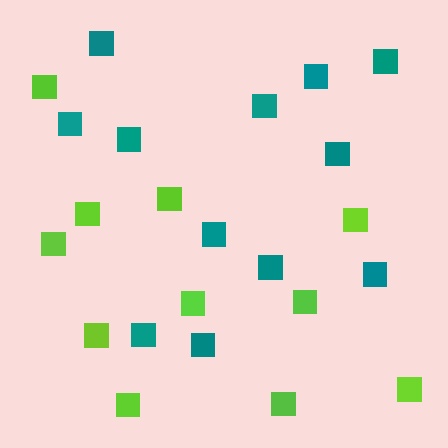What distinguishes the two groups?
There are 2 groups: one group of teal squares (12) and one group of lime squares (11).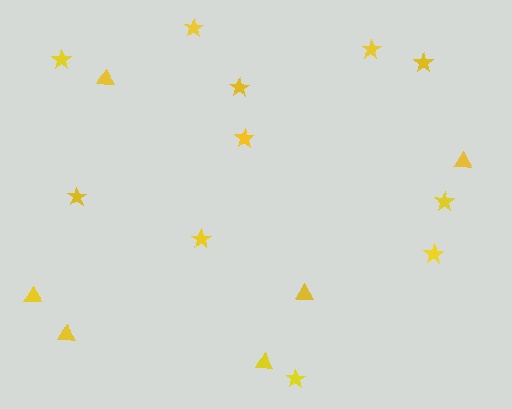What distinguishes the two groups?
There are 2 groups: one group of triangles (6) and one group of stars (11).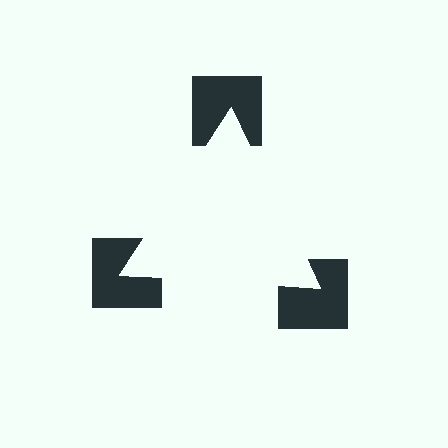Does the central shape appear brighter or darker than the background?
It typically appears slightly brighter than the background, even though no actual brightness change is drawn.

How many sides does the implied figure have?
3 sides.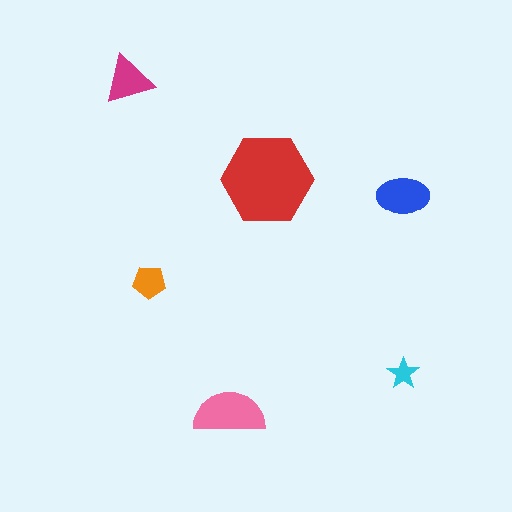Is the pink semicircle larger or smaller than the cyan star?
Larger.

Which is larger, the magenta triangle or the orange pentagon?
The magenta triangle.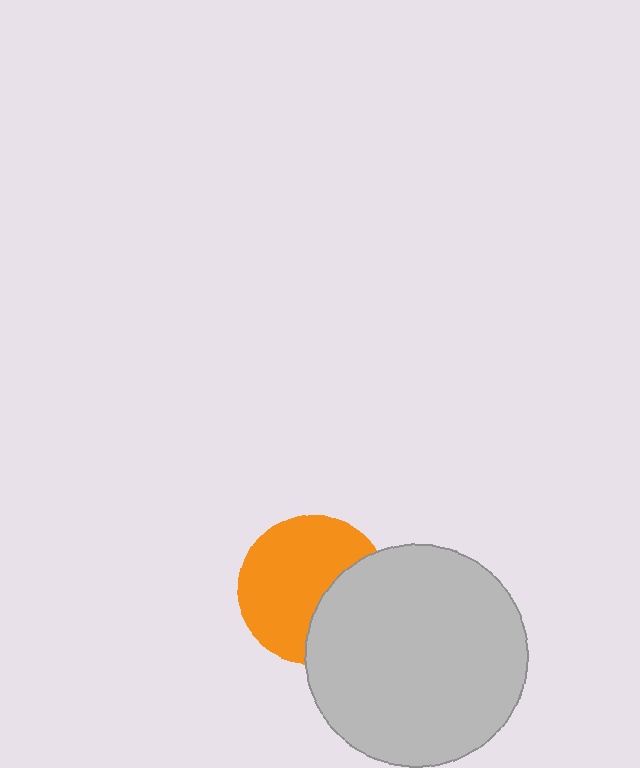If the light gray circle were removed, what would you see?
You would see the complete orange circle.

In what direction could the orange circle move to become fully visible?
The orange circle could move left. That would shift it out from behind the light gray circle entirely.